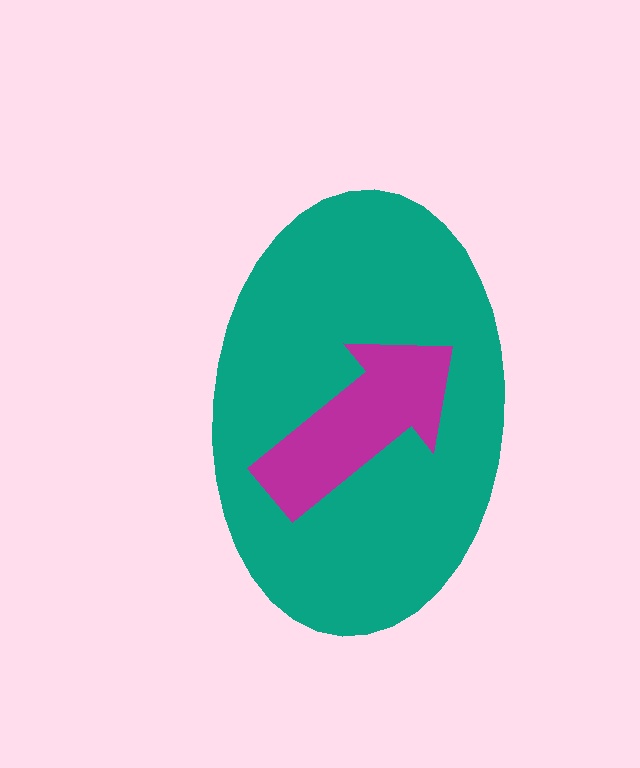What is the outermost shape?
The teal ellipse.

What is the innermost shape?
The magenta arrow.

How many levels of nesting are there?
2.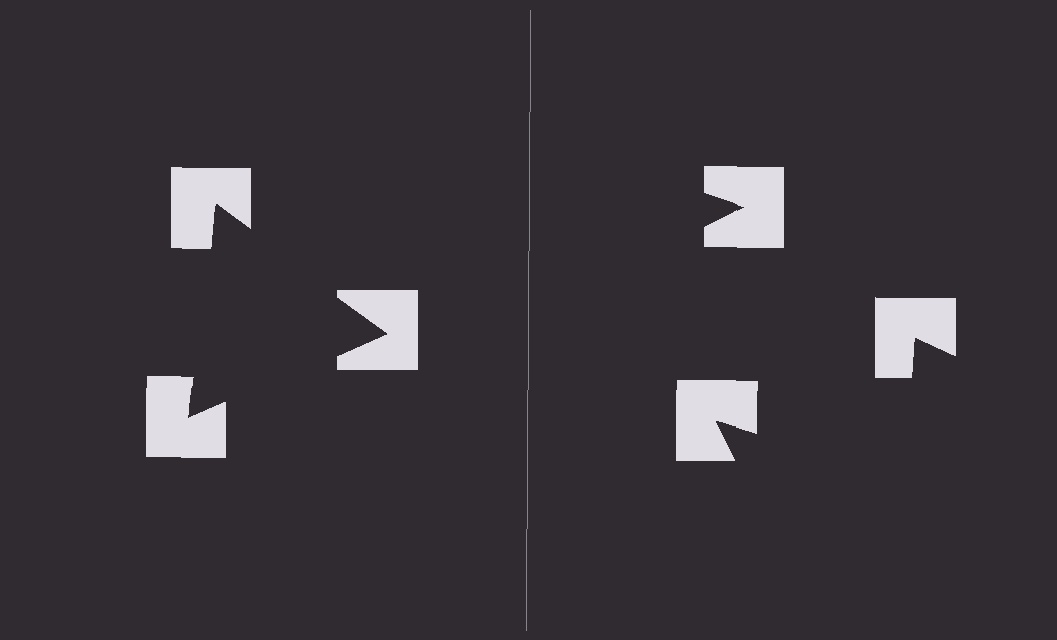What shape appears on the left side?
An illusory triangle.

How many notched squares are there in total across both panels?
6 — 3 on each side.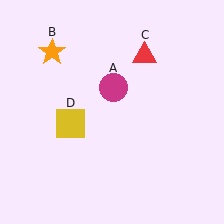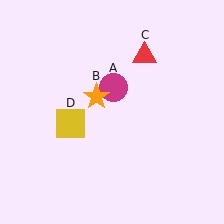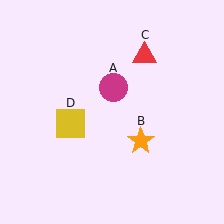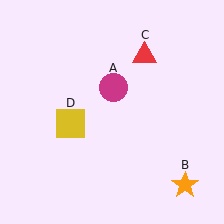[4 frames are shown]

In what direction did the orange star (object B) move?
The orange star (object B) moved down and to the right.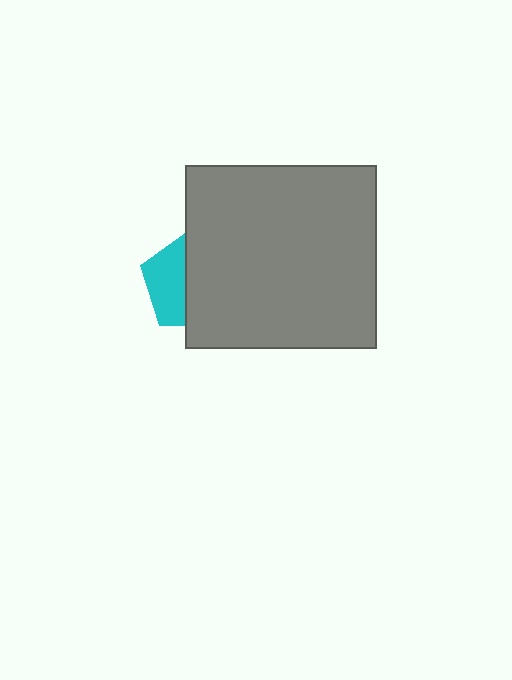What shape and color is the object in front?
The object in front is a gray rectangle.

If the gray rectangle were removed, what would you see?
You would see the complete cyan pentagon.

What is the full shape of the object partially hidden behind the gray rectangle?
The partially hidden object is a cyan pentagon.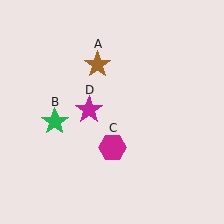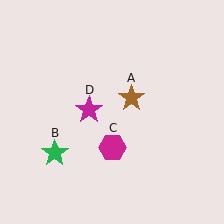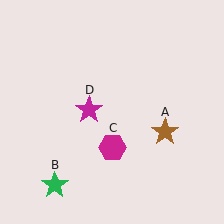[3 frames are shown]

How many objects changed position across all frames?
2 objects changed position: brown star (object A), green star (object B).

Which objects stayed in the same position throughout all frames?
Magenta hexagon (object C) and magenta star (object D) remained stationary.